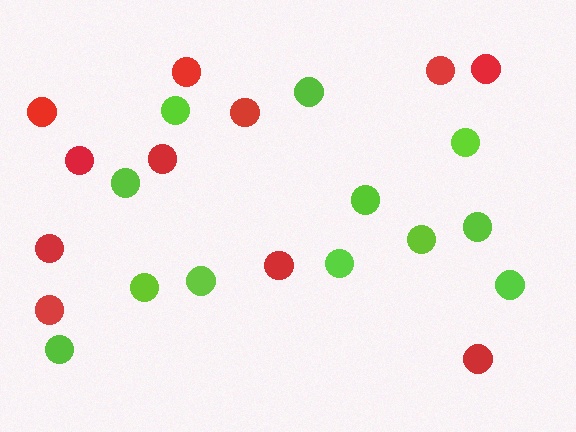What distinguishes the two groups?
There are 2 groups: one group of lime circles (12) and one group of red circles (11).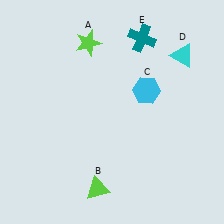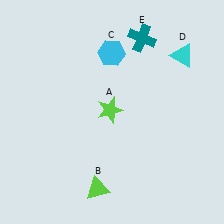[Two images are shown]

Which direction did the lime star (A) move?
The lime star (A) moved down.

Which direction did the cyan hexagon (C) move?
The cyan hexagon (C) moved up.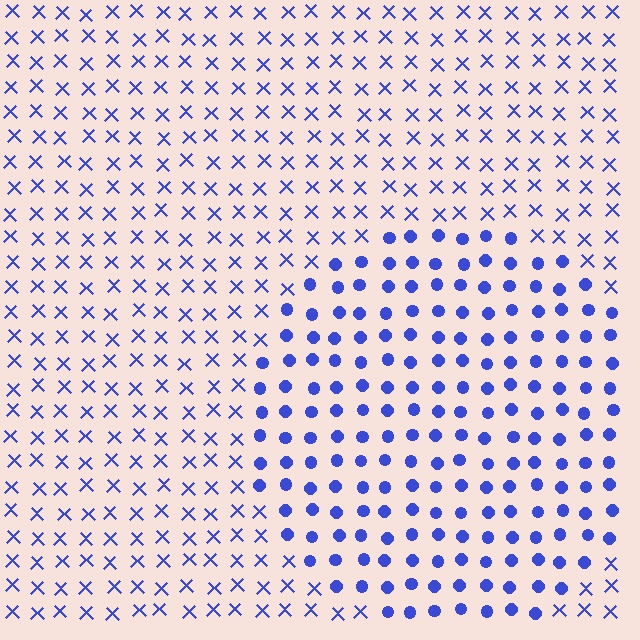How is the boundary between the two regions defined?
The boundary is defined by a change in element shape: circles inside vs. X marks outside. All elements share the same color and spacing.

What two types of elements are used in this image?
The image uses circles inside the circle region and X marks outside it.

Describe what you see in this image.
The image is filled with small blue elements arranged in a uniform grid. A circle-shaped region contains circles, while the surrounding area contains X marks. The boundary is defined purely by the change in element shape.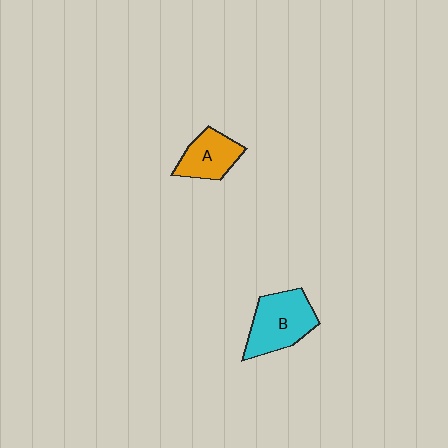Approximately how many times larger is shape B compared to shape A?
Approximately 1.4 times.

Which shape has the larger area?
Shape B (cyan).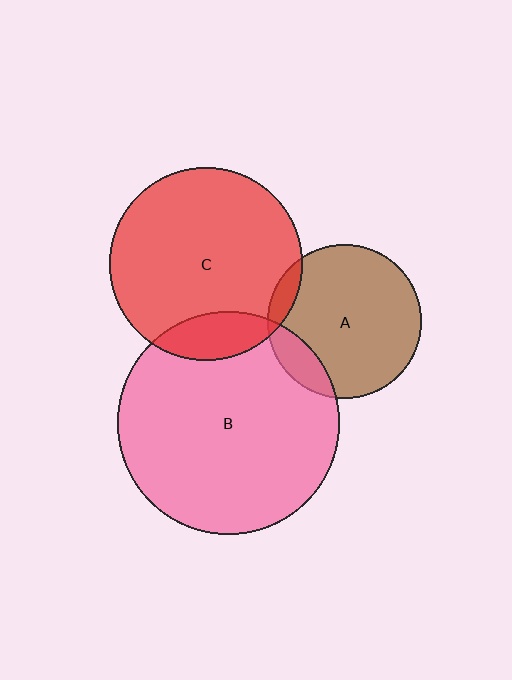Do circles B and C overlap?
Yes.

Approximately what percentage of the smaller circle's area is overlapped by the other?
Approximately 15%.